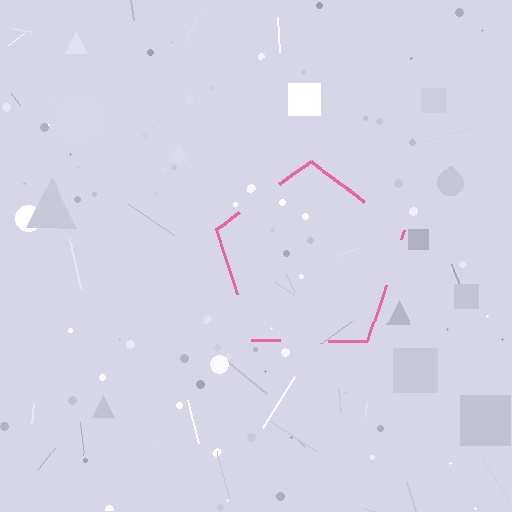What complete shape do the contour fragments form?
The contour fragments form a pentagon.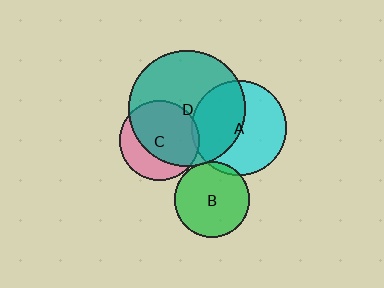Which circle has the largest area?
Circle D (teal).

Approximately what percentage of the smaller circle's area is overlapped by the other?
Approximately 45%.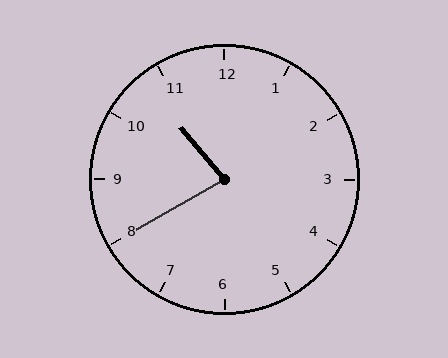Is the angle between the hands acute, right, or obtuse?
It is acute.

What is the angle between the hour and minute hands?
Approximately 80 degrees.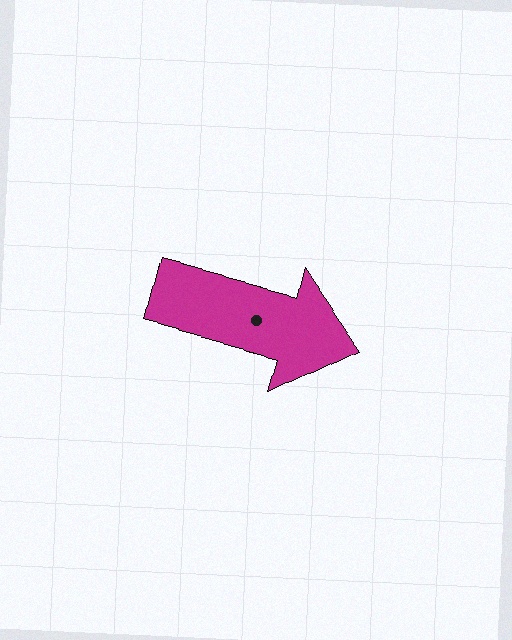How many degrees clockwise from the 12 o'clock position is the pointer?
Approximately 105 degrees.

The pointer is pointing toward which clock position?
Roughly 3 o'clock.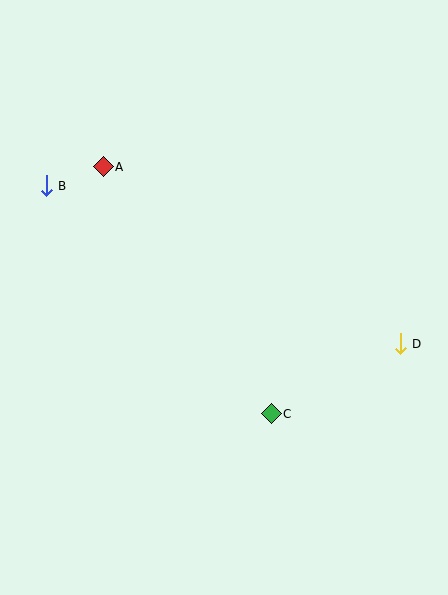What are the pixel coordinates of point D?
Point D is at (400, 344).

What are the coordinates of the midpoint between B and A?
The midpoint between B and A is at (75, 176).